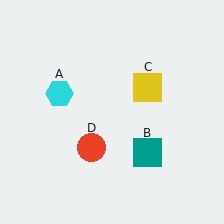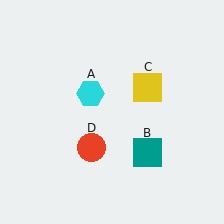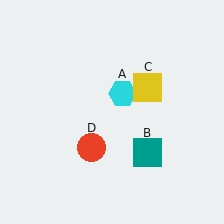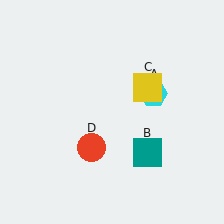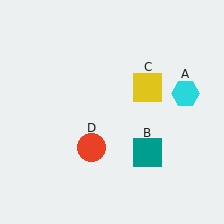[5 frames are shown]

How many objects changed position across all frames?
1 object changed position: cyan hexagon (object A).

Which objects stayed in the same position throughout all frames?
Teal square (object B) and yellow square (object C) and red circle (object D) remained stationary.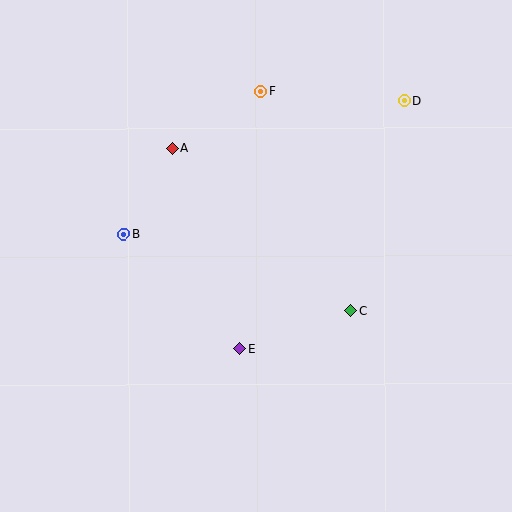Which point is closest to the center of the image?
Point E at (240, 349) is closest to the center.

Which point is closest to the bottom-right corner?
Point C is closest to the bottom-right corner.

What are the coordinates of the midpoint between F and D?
The midpoint between F and D is at (333, 96).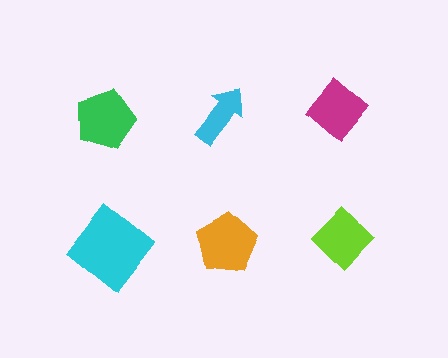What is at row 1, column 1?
A green pentagon.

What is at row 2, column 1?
A cyan diamond.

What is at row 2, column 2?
An orange pentagon.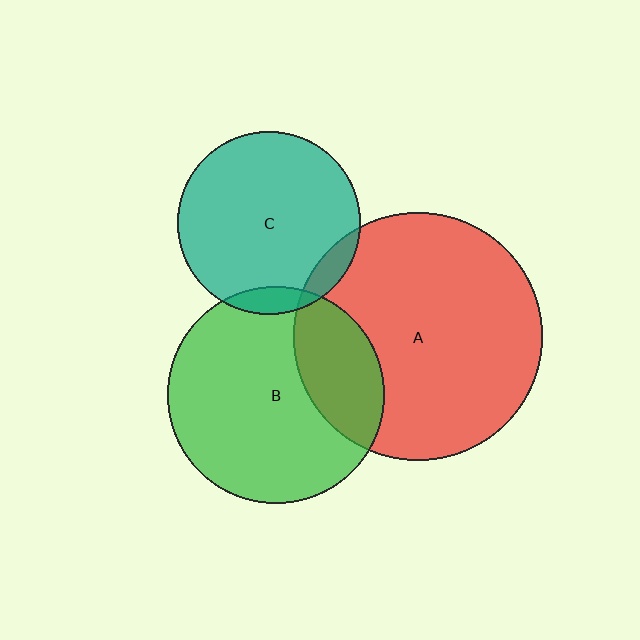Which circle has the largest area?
Circle A (red).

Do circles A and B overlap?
Yes.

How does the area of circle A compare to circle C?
Approximately 1.9 times.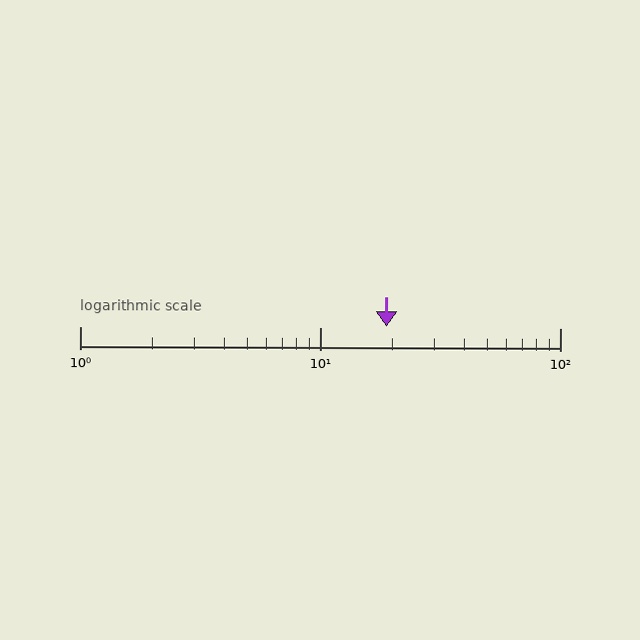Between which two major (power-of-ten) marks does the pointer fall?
The pointer is between 10 and 100.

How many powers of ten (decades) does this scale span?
The scale spans 2 decades, from 1 to 100.